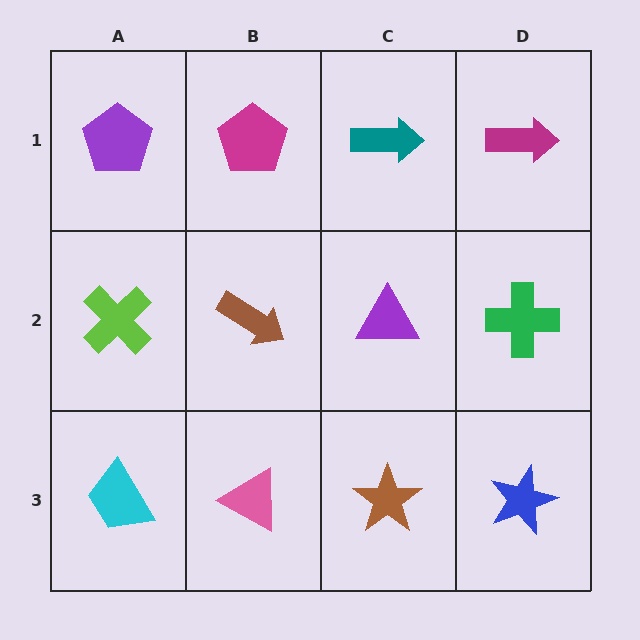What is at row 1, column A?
A purple pentagon.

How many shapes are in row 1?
4 shapes.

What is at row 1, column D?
A magenta arrow.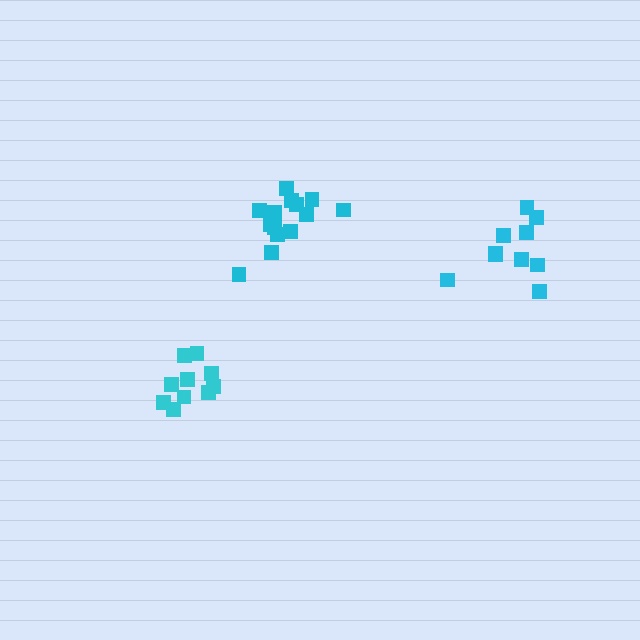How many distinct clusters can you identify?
There are 3 distinct clusters.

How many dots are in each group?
Group 1: 14 dots, Group 2: 10 dots, Group 3: 10 dots (34 total).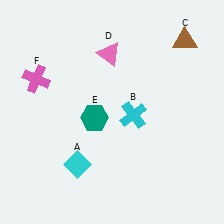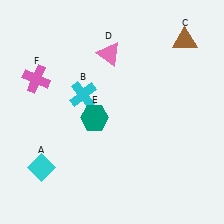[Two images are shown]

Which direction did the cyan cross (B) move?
The cyan cross (B) moved left.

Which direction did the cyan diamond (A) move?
The cyan diamond (A) moved left.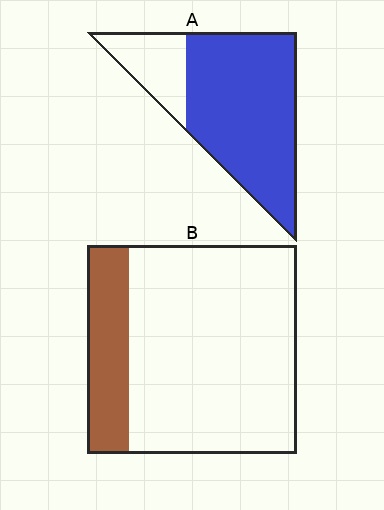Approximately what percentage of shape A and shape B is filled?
A is approximately 80% and B is approximately 20%.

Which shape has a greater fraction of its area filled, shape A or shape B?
Shape A.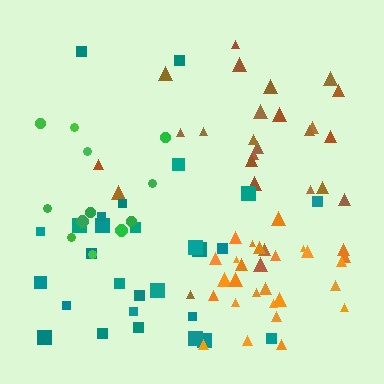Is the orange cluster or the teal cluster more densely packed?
Orange.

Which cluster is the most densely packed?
Orange.